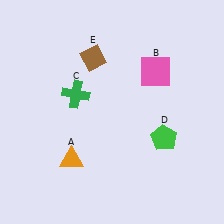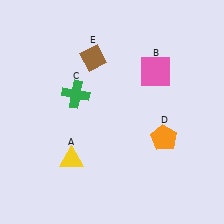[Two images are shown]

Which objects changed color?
A changed from orange to yellow. D changed from green to orange.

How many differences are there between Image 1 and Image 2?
There are 2 differences between the two images.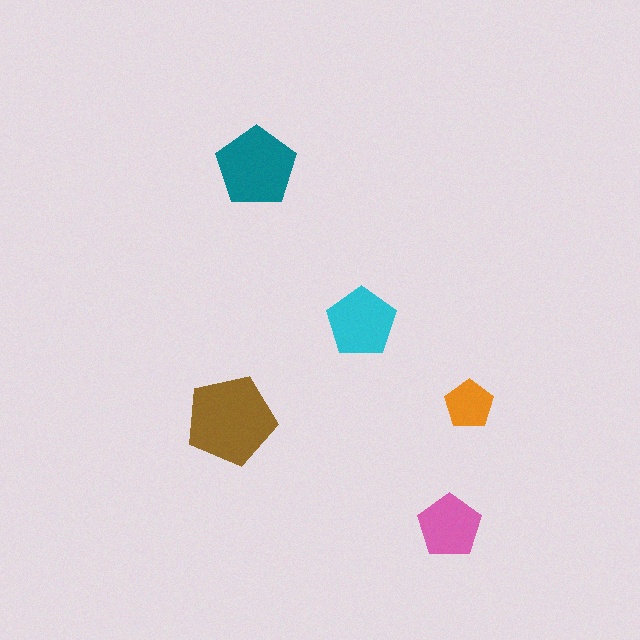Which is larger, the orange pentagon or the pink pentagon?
The pink one.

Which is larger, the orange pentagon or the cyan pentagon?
The cyan one.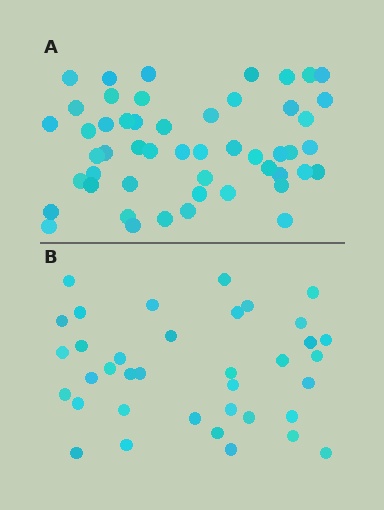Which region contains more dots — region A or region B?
Region A (the top region) has more dots.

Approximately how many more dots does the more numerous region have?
Region A has approximately 15 more dots than region B.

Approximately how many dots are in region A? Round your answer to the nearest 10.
About 50 dots. (The exact count is 51, which rounds to 50.)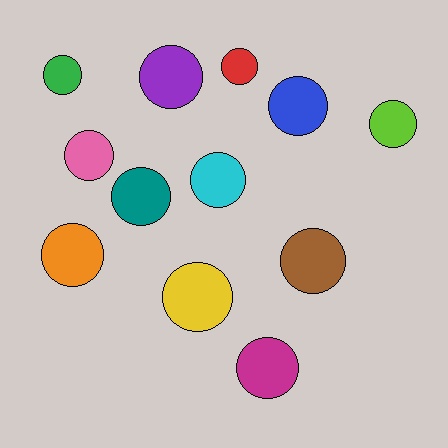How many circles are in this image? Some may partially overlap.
There are 12 circles.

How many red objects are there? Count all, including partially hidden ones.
There is 1 red object.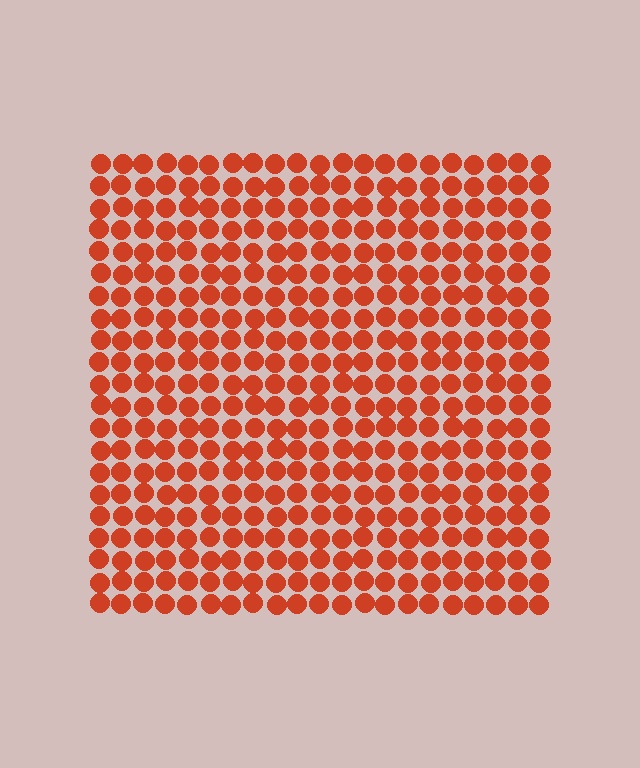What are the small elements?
The small elements are circles.